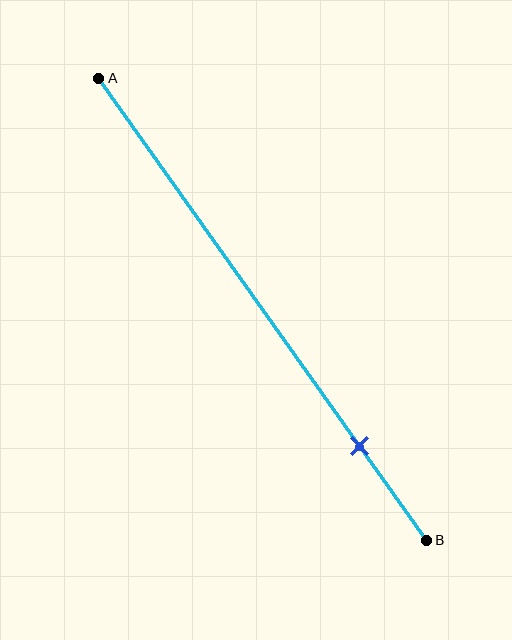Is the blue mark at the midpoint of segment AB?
No, the mark is at about 80% from A, not at the 50% midpoint.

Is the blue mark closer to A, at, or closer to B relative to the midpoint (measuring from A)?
The blue mark is closer to point B than the midpoint of segment AB.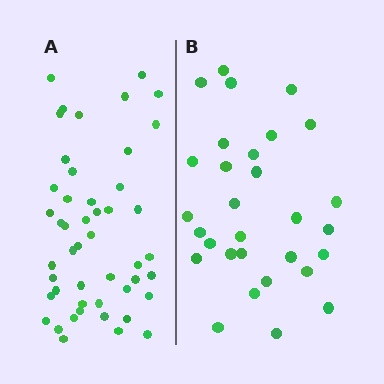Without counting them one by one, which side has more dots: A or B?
Region A (the left region) has more dots.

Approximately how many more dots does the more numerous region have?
Region A has approximately 20 more dots than region B.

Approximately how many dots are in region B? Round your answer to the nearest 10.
About 30 dots.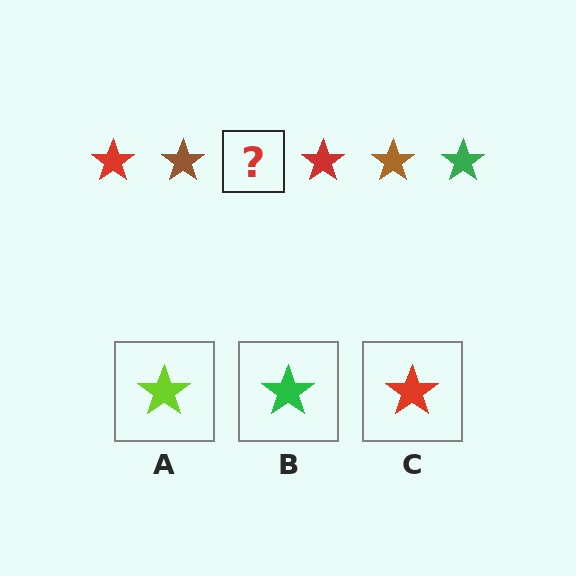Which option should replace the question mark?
Option B.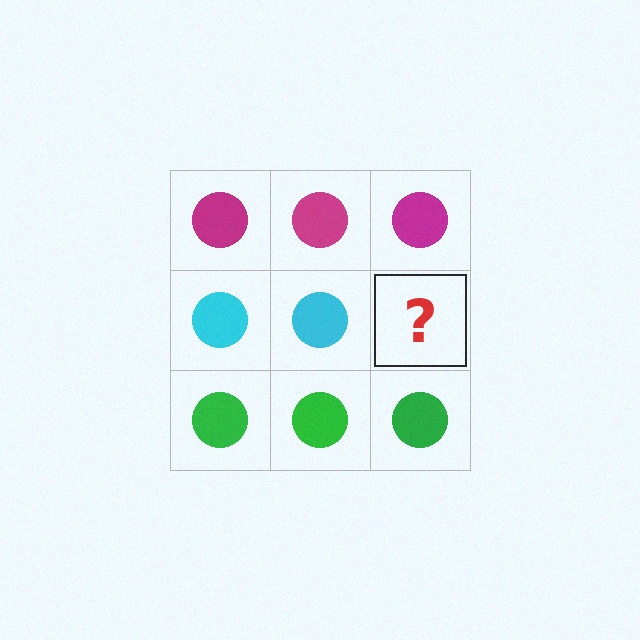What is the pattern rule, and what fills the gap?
The rule is that each row has a consistent color. The gap should be filled with a cyan circle.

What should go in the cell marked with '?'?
The missing cell should contain a cyan circle.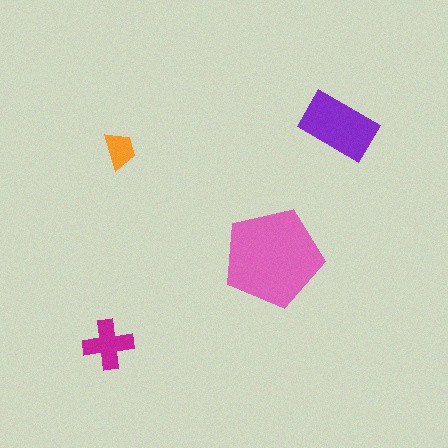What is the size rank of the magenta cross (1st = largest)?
3rd.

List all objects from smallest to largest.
The orange trapezoid, the magenta cross, the purple rectangle, the pink pentagon.